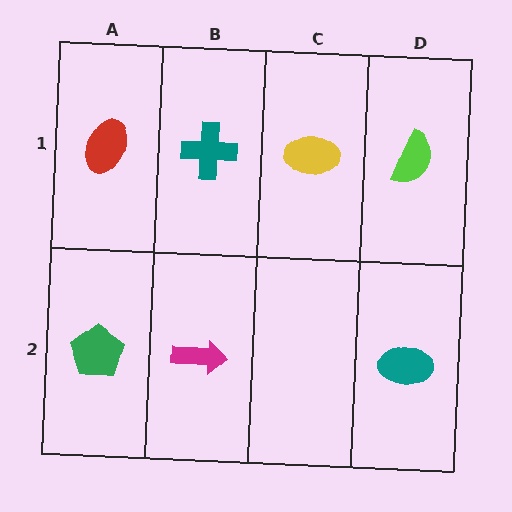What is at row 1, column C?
A yellow ellipse.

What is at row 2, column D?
A teal ellipse.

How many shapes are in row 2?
3 shapes.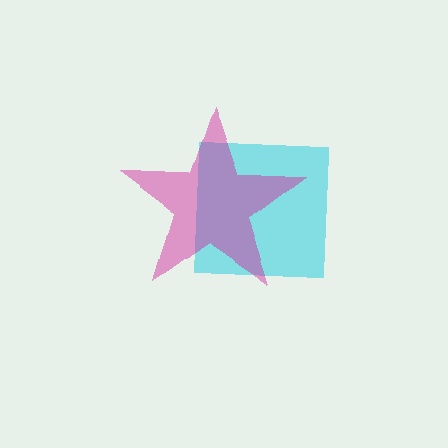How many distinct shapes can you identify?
There are 2 distinct shapes: a cyan square, a magenta star.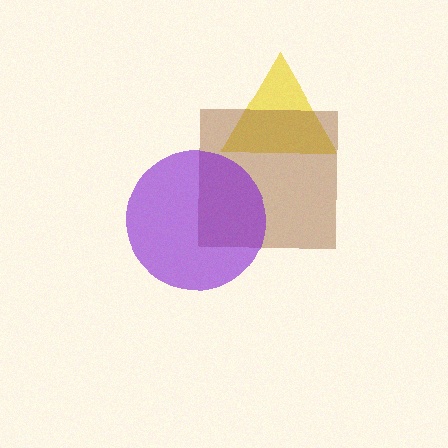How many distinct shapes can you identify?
There are 3 distinct shapes: a yellow triangle, a brown square, a purple circle.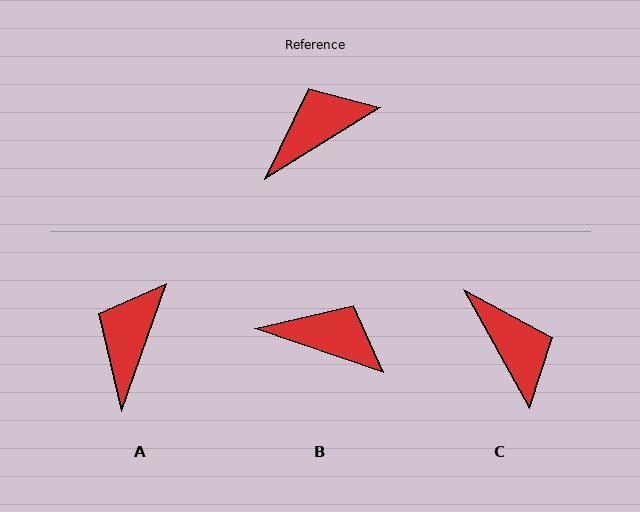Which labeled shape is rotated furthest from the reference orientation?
C, about 93 degrees away.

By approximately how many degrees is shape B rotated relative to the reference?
Approximately 51 degrees clockwise.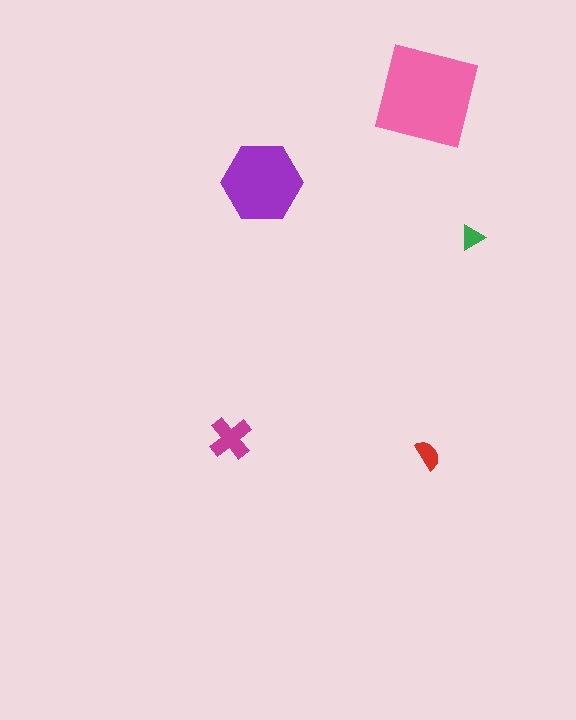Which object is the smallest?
The green triangle.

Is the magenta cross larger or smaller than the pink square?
Smaller.